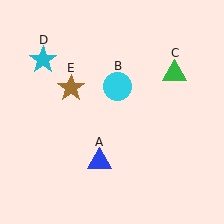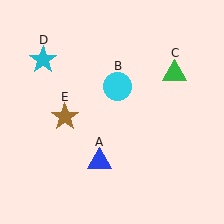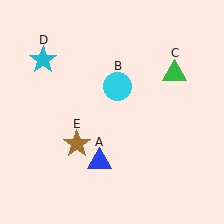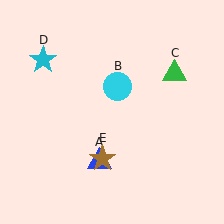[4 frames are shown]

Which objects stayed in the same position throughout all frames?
Blue triangle (object A) and cyan circle (object B) and green triangle (object C) and cyan star (object D) remained stationary.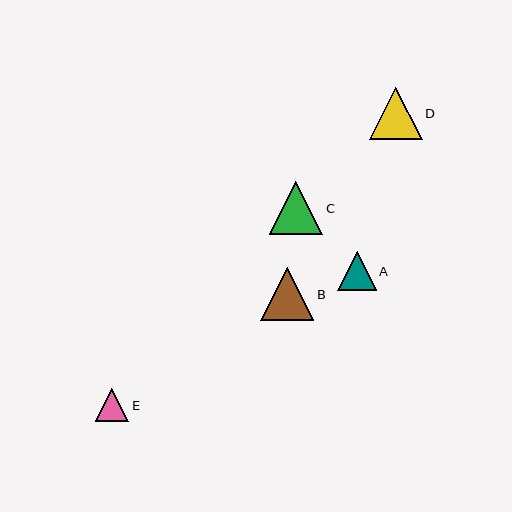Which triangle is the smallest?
Triangle E is the smallest with a size of approximately 33 pixels.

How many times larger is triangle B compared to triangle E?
Triangle B is approximately 1.6 times the size of triangle E.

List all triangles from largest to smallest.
From largest to smallest: B, C, D, A, E.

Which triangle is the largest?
Triangle B is the largest with a size of approximately 54 pixels.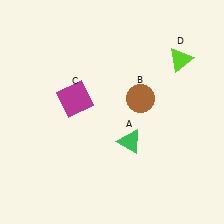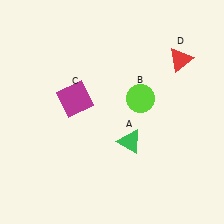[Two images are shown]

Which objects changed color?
B changed from brown to lime. D changed from lime to red.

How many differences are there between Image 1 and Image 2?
There are 2 differences between the two images.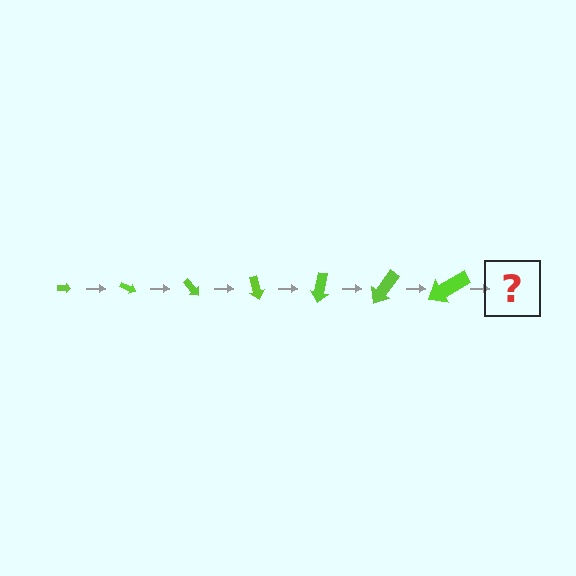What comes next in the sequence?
The next element should be an arrow, larger than the previous one and rotated 175 degrees from the start.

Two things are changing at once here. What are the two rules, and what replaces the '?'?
The two rules are that the arrow grows larger each step and it rotates 25 degrees each step. The '?' should be an arrow, larger than the previous one and rotated 175 degrees from the start.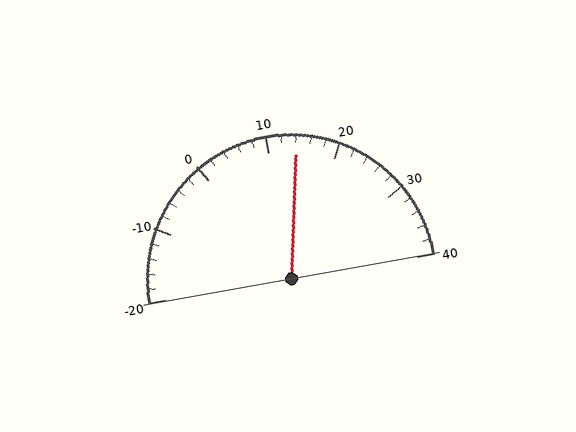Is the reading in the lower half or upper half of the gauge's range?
The reading is in the upper half of the range (-20 to 40).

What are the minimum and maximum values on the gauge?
The gauge ranges from -20 to 40.